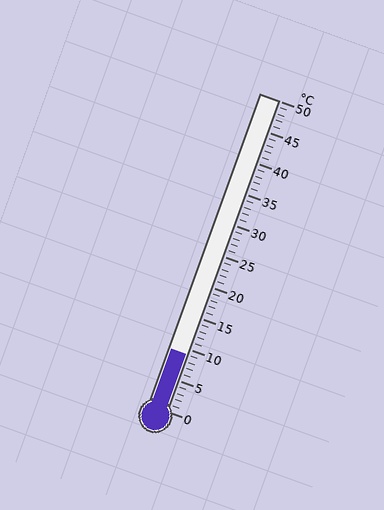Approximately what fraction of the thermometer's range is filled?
The thermometer is filled to approximately 20% of its range.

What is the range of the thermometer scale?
The thermometer scale ranges from 0°C to 50°C.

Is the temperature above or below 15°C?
The temperature is below 15°C.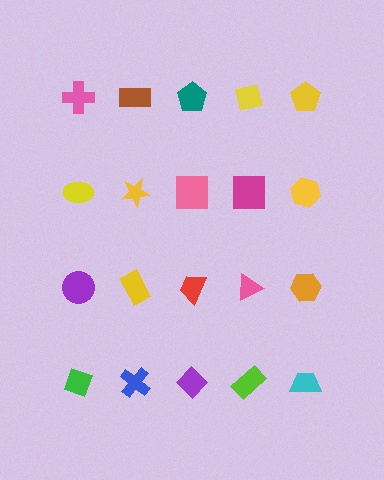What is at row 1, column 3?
A teal pentagon.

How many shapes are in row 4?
5 shapes.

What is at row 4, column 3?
A purple diamond.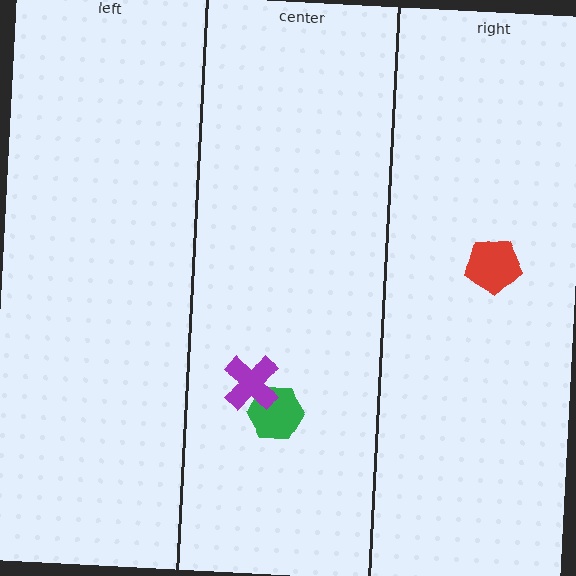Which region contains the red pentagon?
The right region.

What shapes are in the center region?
The green hexagon, the purple cross.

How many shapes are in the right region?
1.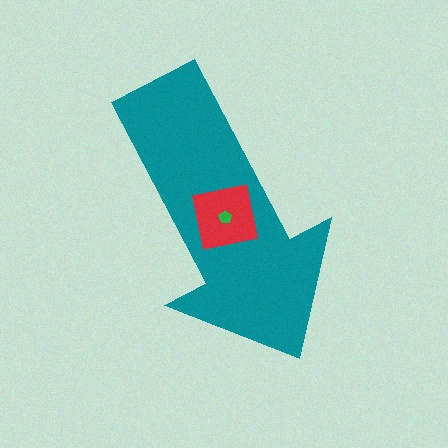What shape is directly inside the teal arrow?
The red square.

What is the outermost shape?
The teal arrow.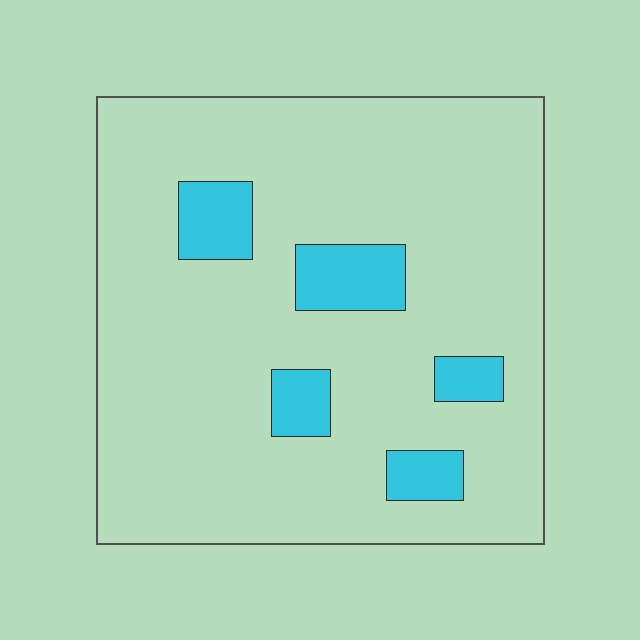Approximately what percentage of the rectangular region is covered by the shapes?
Approximately 10%.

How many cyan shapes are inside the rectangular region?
5.